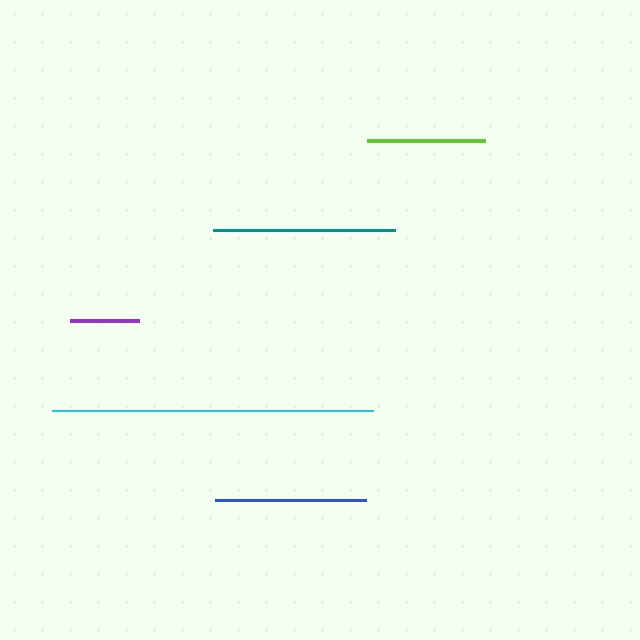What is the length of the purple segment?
The purple segment is approximately 69 pixels long.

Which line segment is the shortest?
The purple line is the shortest at approximately 69 pixels.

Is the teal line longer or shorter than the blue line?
The teal line is longer than the blue line.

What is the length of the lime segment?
The lime segment is approximately 118 pixels long.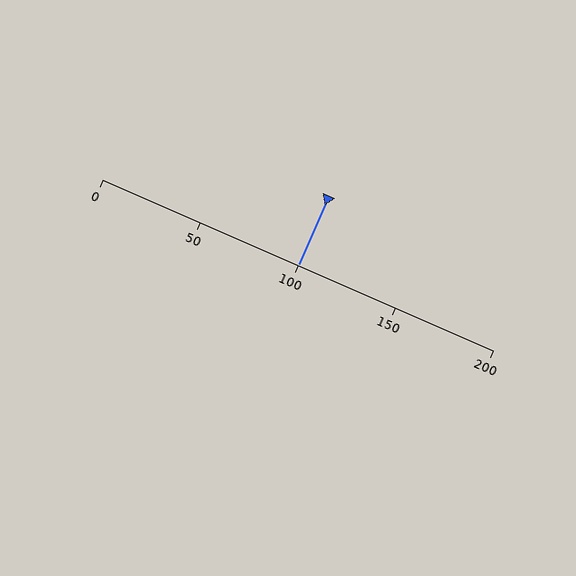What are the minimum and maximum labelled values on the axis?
The axis runs from 0 to 200.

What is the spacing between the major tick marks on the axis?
The major ticks are spaced 50 apart.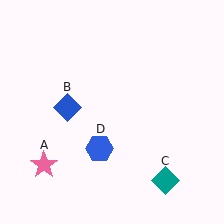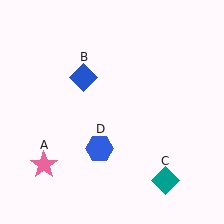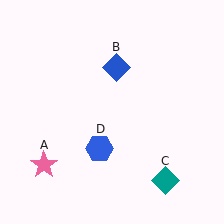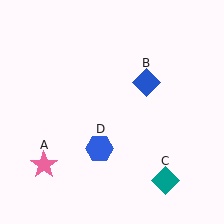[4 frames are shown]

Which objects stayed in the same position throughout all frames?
Pink star (object A) and teal diamond (object C) and blue hexagon (object D) remained stationary.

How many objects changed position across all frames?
1 object changed position: blue diamond (object B).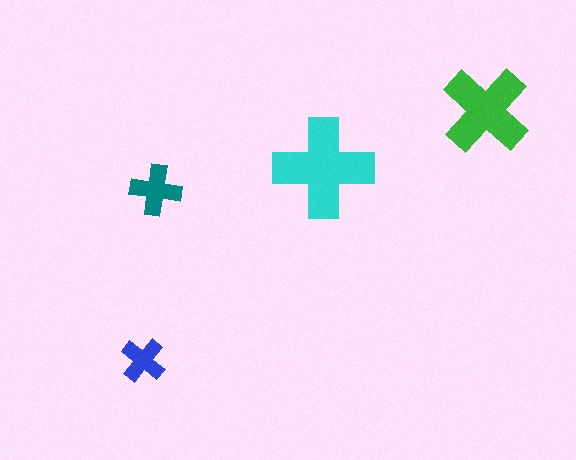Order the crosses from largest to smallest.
the cyan one, the green one, the teal one, the blue one.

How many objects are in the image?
There are 4 objects in the image.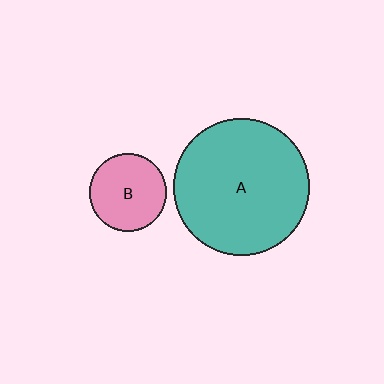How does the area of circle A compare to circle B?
Approximately 3.1 times.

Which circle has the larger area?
Circle A (teal).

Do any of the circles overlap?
No, none of the circles overlap.